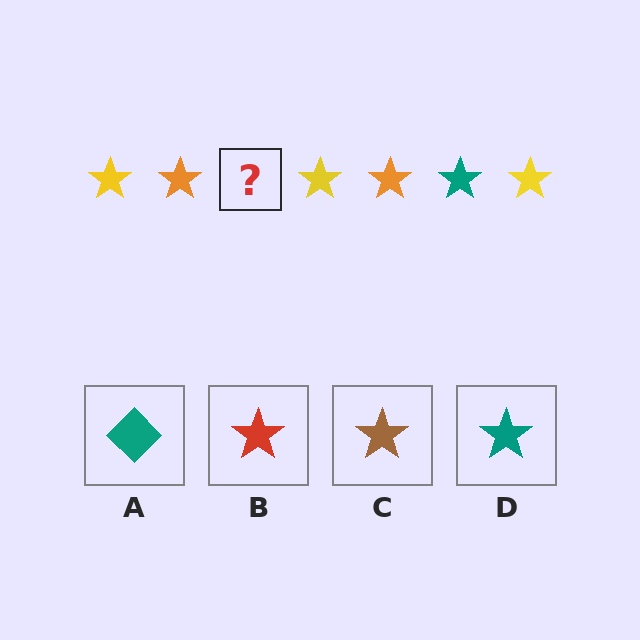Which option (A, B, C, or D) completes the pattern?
D.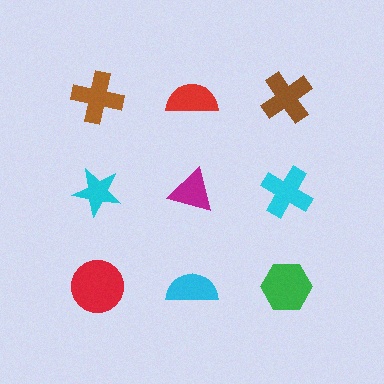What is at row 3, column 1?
A red circle.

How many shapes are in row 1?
3 shapes.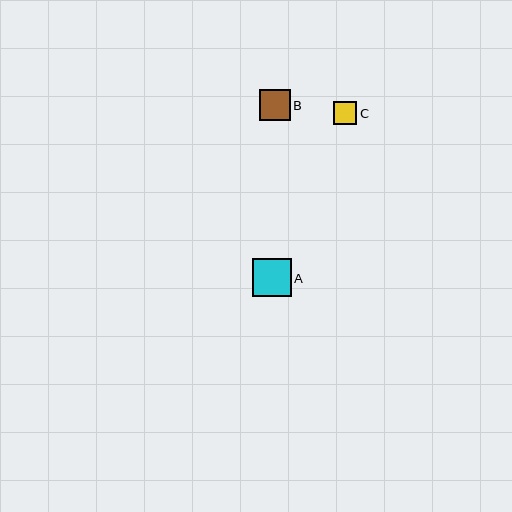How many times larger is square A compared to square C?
Square A is approximately 1.7 times the size of square C.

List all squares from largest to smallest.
From largest to smallest: A, B, C.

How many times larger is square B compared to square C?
Square B is approximately 1.3 times the size of square C.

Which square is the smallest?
Square C is the smallest with a size of approximately 23 pixels.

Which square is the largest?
Square A is the largest with a size of approximately 38 pixels.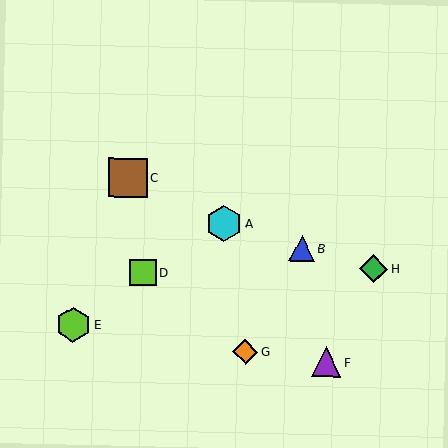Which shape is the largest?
The brown square (labeled C) is the largest.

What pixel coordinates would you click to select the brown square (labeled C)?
Click at (128, 178) to select the brown square C.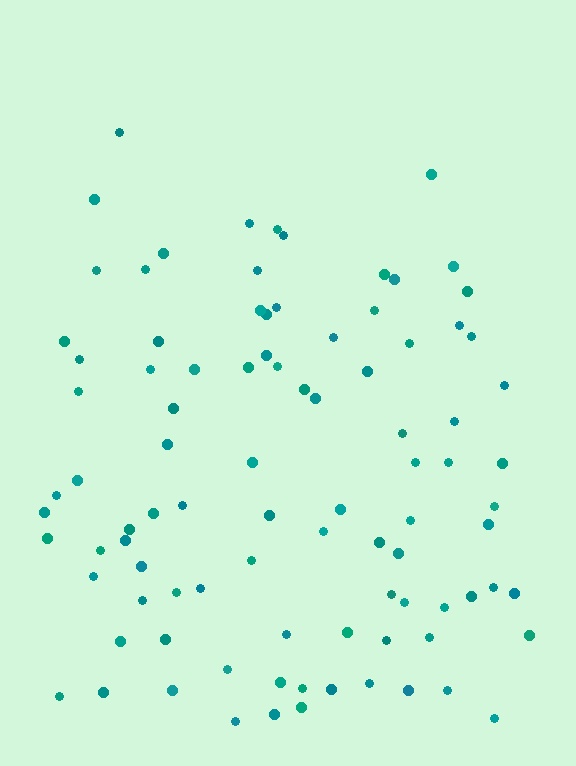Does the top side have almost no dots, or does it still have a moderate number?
Still a moderate number, just noticeably fewer than the bottom.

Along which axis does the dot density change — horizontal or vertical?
Vertical.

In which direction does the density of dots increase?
From top to bottom, with the bottom side densest.